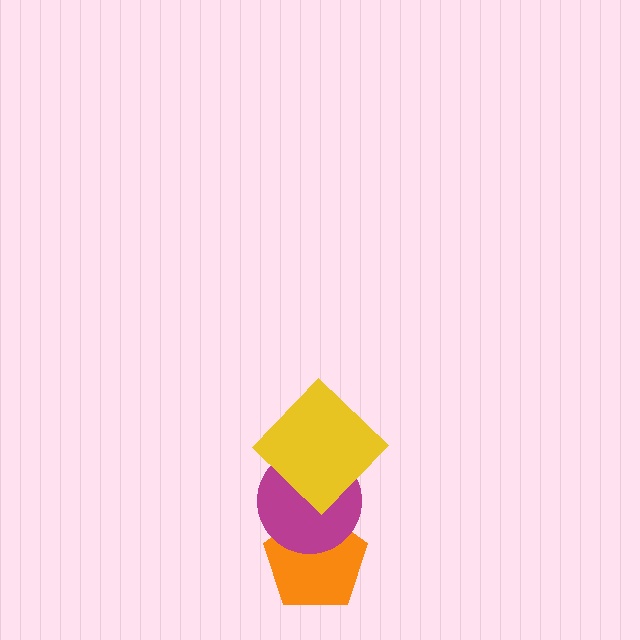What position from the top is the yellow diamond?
The yellow diamond is 1st from the top.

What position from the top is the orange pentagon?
The orange pentagon is 3rd from the top.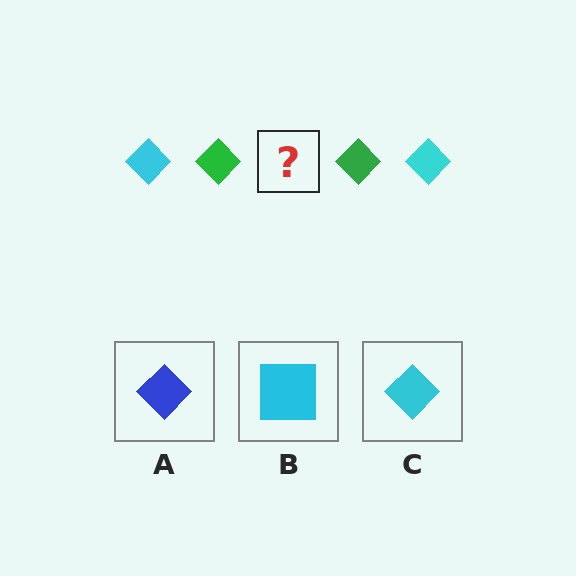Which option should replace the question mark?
Option C.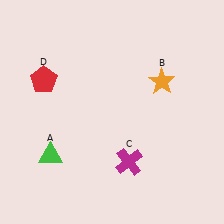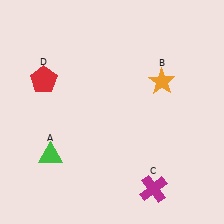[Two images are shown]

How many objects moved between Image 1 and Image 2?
1 object moved between the two images.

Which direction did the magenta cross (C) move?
The magenta cross (C) moved down.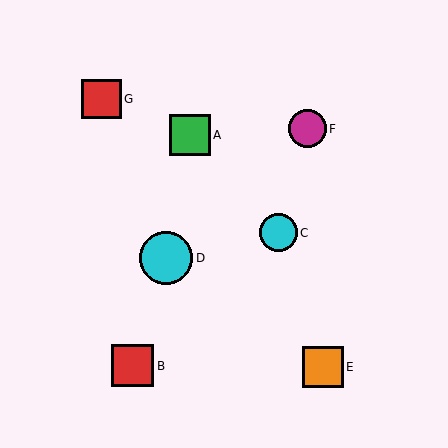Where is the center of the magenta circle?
The center of the magenta circle is at (307, 129).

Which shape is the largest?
The cyan circle (labeled D) is the largest.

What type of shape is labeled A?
Shape A is a green square.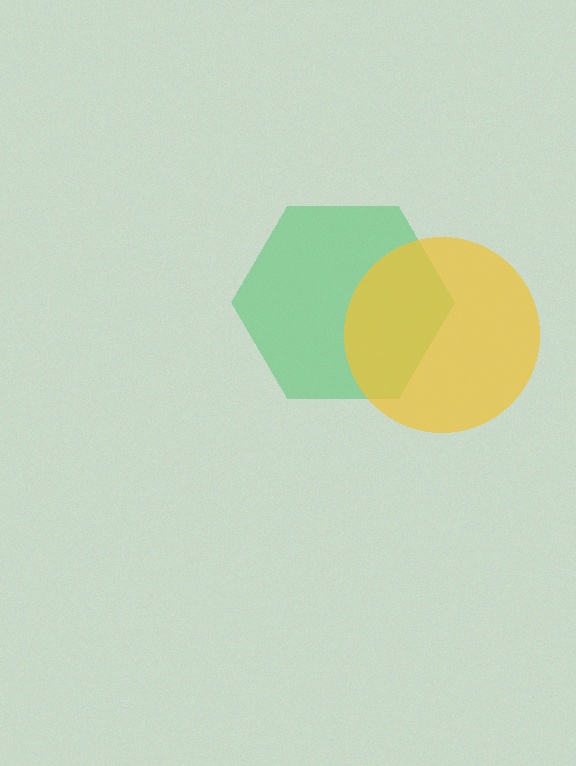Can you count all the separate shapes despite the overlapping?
Yes, there are 2 separate shapes.